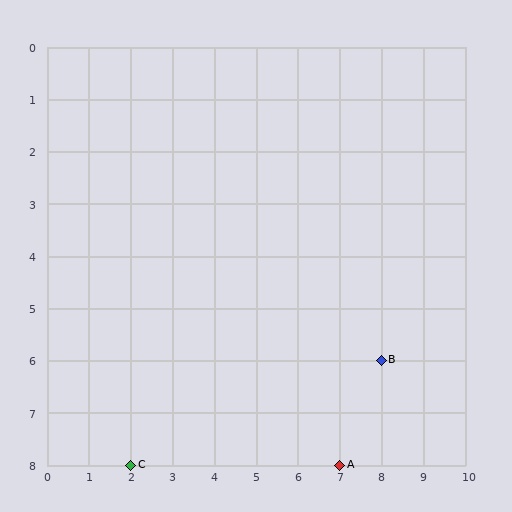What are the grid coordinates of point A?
Point A is at grid coordinates (7, 8).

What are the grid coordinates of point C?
Point C is at grid coordinates (2, 8).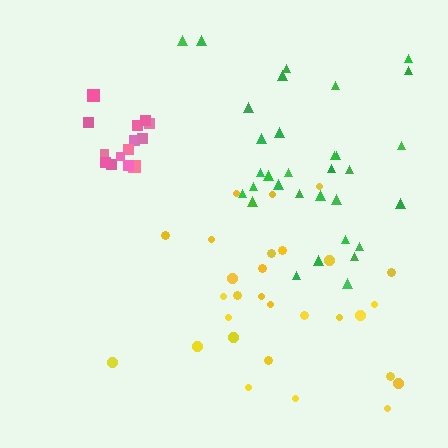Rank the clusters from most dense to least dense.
pink, green, yellow.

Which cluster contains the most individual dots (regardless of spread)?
Green (32).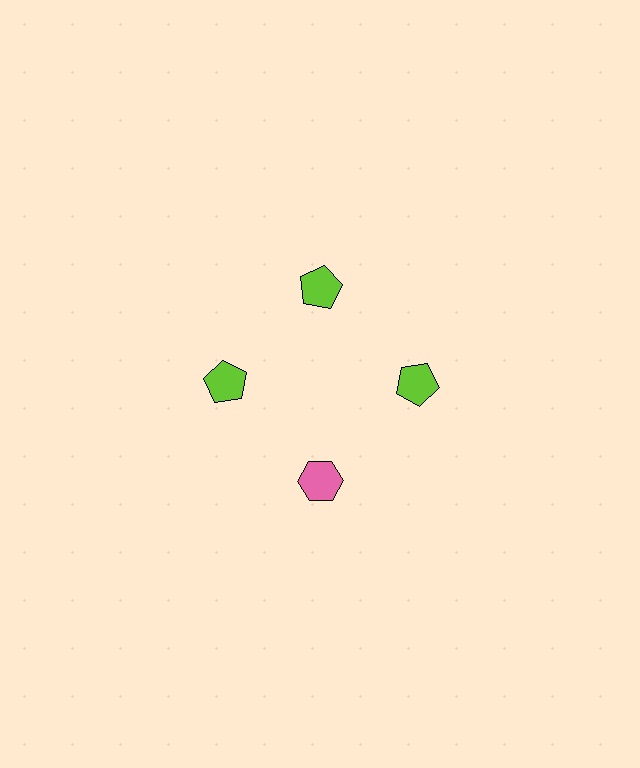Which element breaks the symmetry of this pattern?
The pink hexagon at roughly the 6 o'clock position breaks the symmetry. All other shapes are lime pentagons.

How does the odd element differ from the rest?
It differs in both color (pink instead of lime) and shape (hexagon instead of pentagon).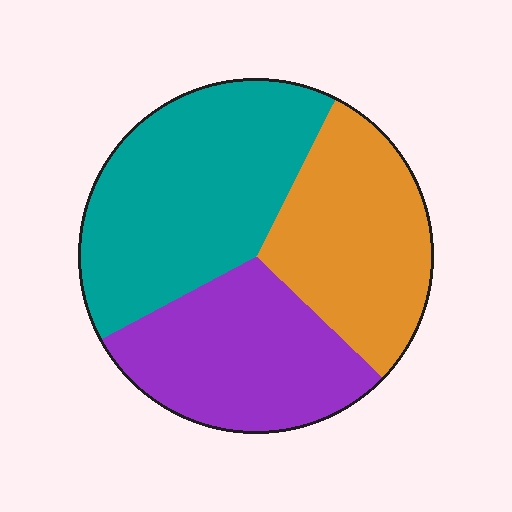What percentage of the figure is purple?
Purple takes up about one third (1/3) of the figure.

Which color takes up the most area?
Teal, at roughly 40%.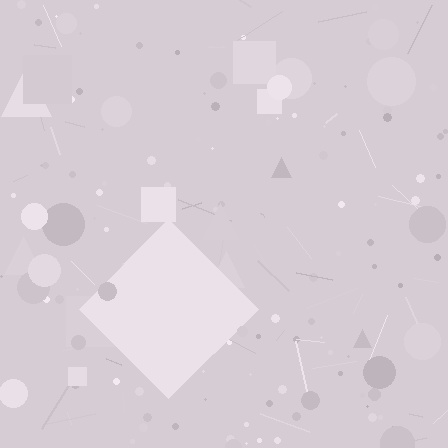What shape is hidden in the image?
A diamond is hidden in the image.